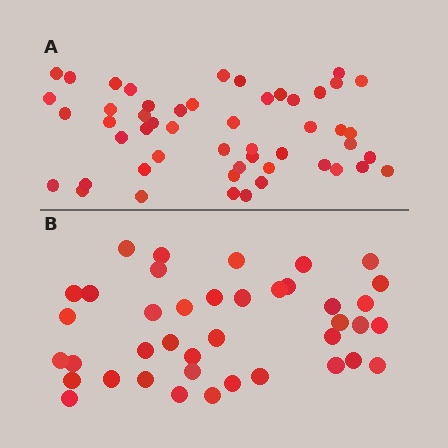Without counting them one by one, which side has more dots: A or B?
Region A (the top region) has more dots.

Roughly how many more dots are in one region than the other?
Region A has roughly 12 or so more dots than region B.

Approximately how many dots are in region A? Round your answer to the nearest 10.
About 50 dots. (The exact count is 51, which rounds to 50.)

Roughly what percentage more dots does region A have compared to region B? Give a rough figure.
About 30% more.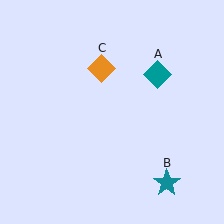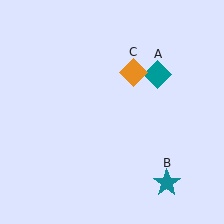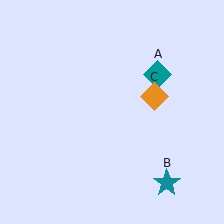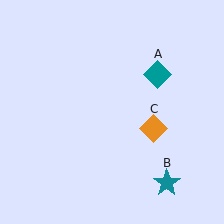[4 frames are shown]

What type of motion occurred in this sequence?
The orange diamond (object C) rotated clockwise around the center of the scene.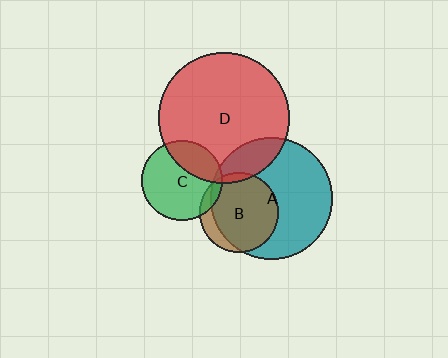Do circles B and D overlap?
Yes.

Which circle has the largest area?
Circle D (red).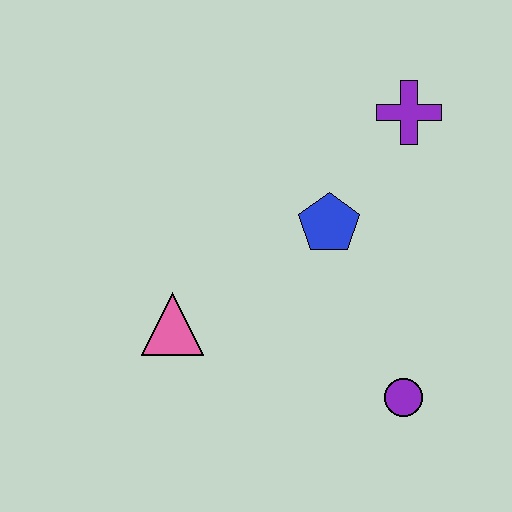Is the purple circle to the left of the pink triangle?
No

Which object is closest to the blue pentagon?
The purple cross is closest to the blue pentagon.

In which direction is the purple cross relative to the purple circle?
The purple cross is above the purple circle.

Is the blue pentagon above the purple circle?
Yes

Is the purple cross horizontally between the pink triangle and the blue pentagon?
No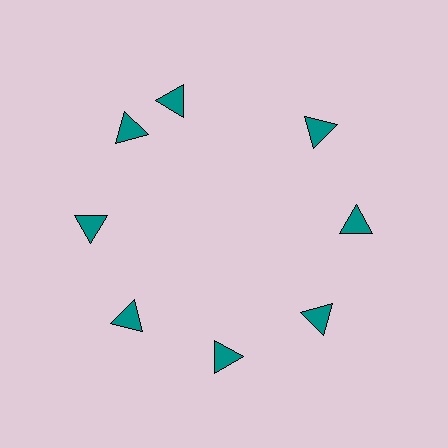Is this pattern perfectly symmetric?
No. The 8 teal triangles are arranged in a ring, but one element near the 12 o'clock position is rotated out of alignment along the ring, breaking the 8-fold rotational symmetry.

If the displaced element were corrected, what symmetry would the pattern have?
It would have 8-fold rotational symmetry — the pattern would map onto itself every 45 degrees.